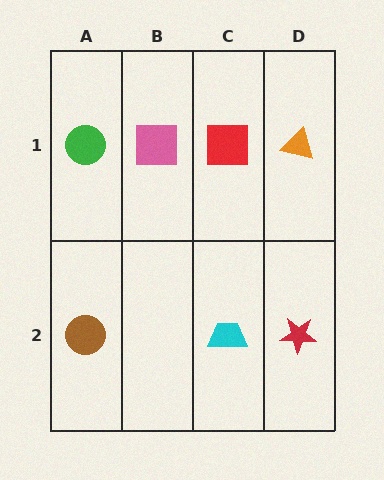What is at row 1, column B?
A pink square.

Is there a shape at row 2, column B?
No, that cell is empty.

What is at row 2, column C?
A cyan trapezoid.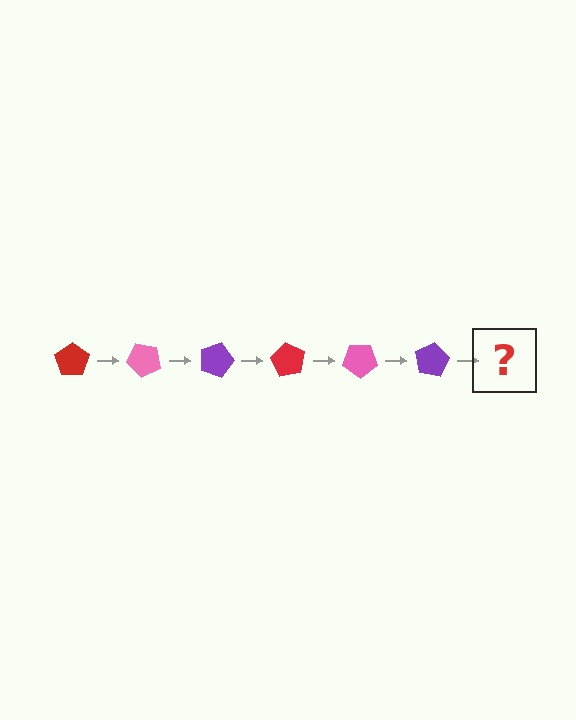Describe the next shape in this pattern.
It should be a red pentagon, rotated 270 degrees from the start.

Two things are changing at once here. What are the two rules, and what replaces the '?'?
The two rules are that it rotates 45 degrees each step and the color cycles through red, pink, and purple. The '?' should be a red pentagon, rotated 270 degrees from the start.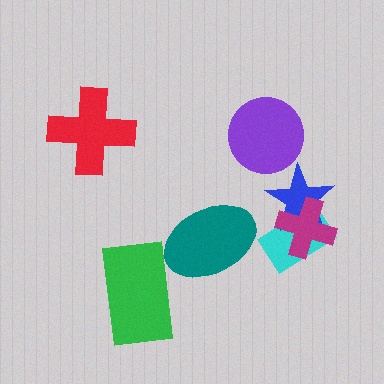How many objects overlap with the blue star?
2 objects overlap with the blue star.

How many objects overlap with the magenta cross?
2 objects overlap with the magenta cross.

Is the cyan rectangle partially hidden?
Yes, it is partially covered by another shape.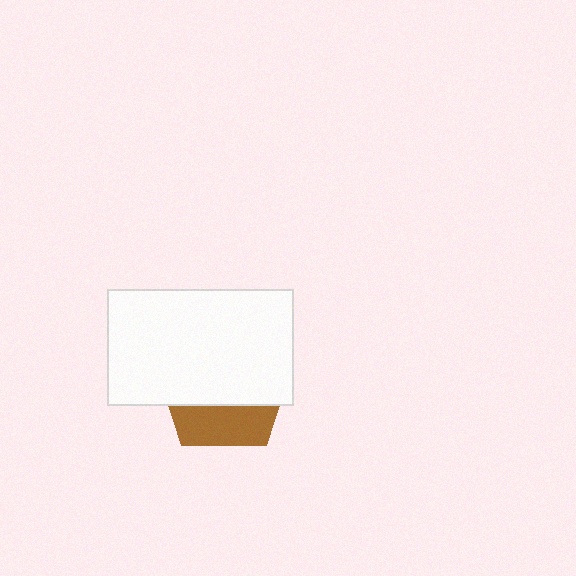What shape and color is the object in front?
The object in front is a white rectangle.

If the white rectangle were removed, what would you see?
You would see the complete brown pentagon.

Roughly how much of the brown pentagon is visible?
A small part of it is visible (roughly 32%).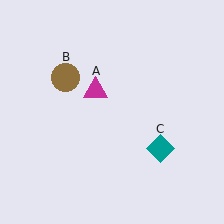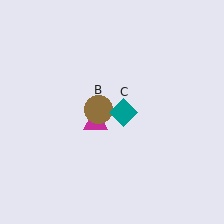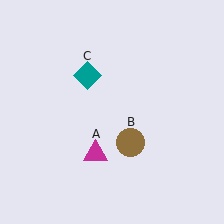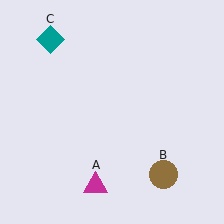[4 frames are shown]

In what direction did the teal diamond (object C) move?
The teal diamond (object C) moved up and to the left.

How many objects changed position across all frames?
3 objects changed position: magenta triangle (object A), brown circle (object B), teal diamond (object C).